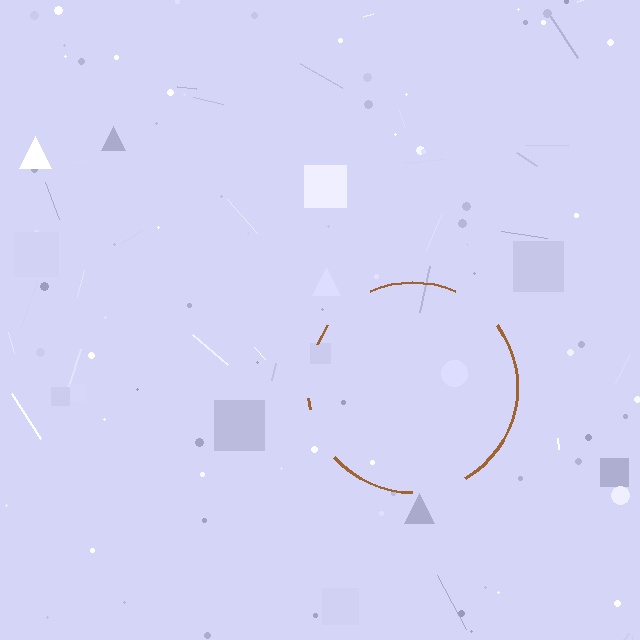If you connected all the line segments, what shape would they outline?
They would outline a circle.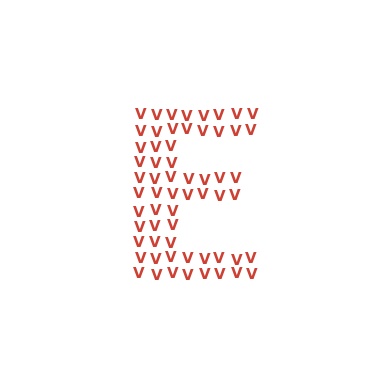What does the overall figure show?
The overall figure shows the letter E.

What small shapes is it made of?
It is made of small letter V's.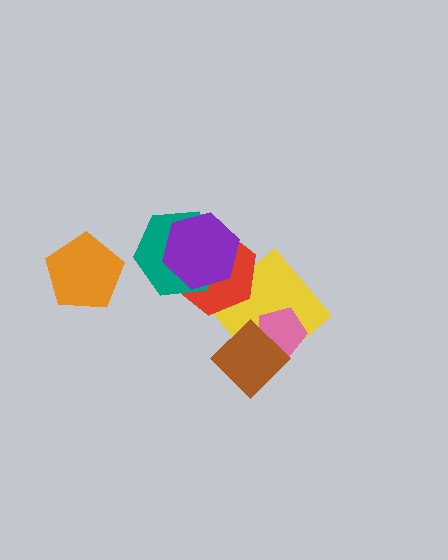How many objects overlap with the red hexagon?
3 objects overlap with the red hexagon.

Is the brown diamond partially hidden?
No, no other shape covers it.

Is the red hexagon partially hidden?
Yes, it is partially covered by another shape.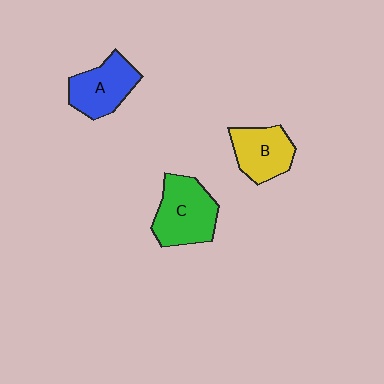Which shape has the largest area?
Shape C (green).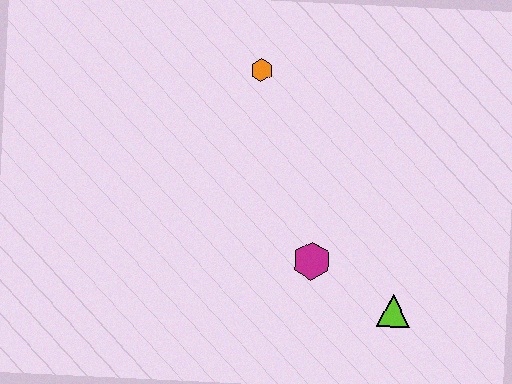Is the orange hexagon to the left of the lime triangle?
Yes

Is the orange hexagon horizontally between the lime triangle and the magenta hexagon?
No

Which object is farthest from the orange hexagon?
The lime triangle is farthest from the orange hexagon.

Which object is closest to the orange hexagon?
The magenta hexagon is closest to the orange hexagon.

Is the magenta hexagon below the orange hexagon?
Yes